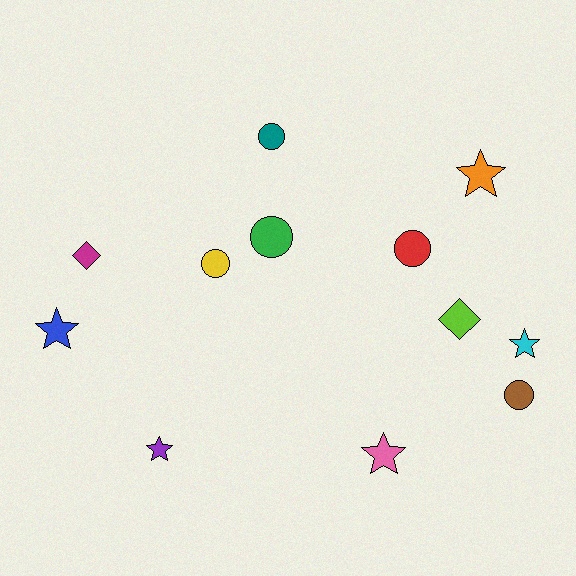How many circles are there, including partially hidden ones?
There are 5 circles.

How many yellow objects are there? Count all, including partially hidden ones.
There is 1 yellow object.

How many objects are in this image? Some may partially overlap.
There are 12 objects.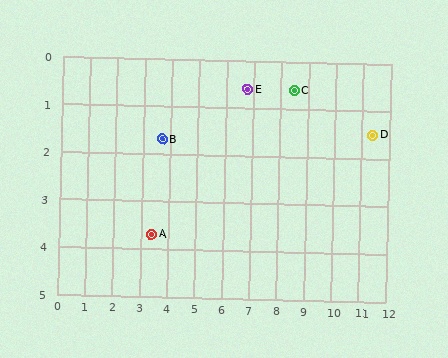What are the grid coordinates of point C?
Point C is at approximately (8.5, 0.6).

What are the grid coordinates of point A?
Point A is at approximately (3.4, 3.7).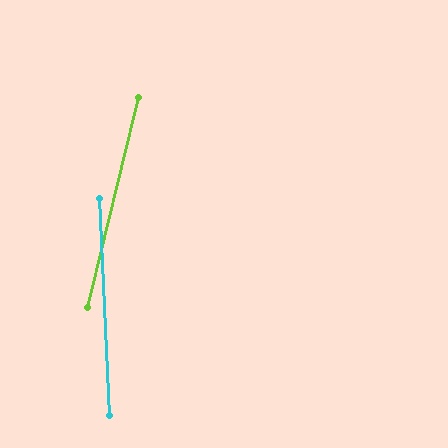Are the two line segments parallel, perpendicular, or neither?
Neither parallel nor perpendicular — they differ by about 16°.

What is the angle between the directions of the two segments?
Approximately 16 degrees.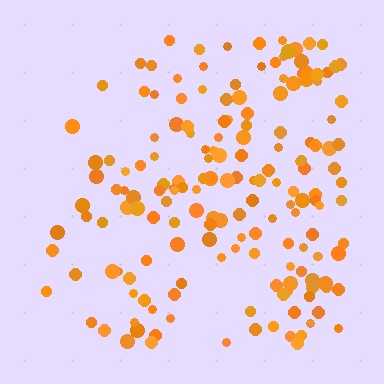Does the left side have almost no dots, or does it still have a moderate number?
Still a moderate number, just noticeably fewer than the right.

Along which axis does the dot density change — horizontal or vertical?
Horizontal.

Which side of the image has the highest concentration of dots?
The right.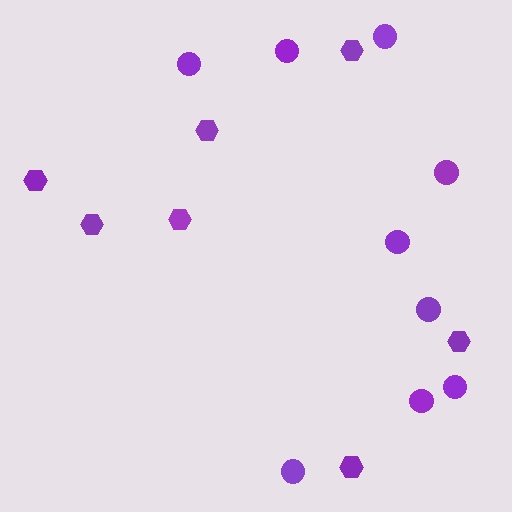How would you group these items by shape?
There are 2 groups: one group of circles (9) and one group of hexagons (7).